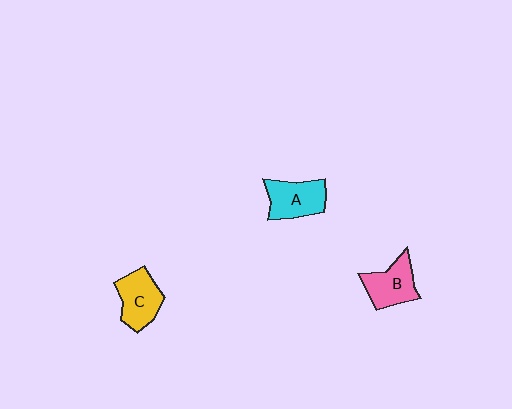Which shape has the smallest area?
Shape B (pink).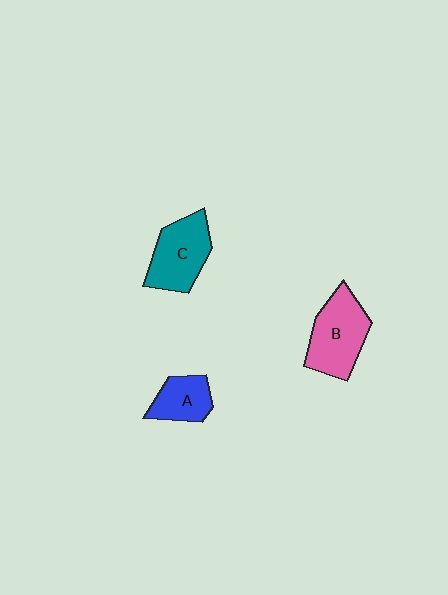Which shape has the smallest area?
Shape A (blue).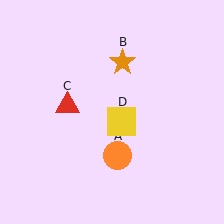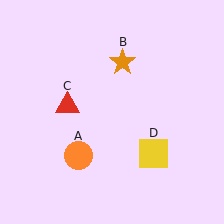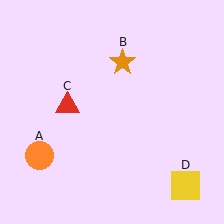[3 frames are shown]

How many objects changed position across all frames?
2 objects changed position: orange circle (object A), yellow square (object D).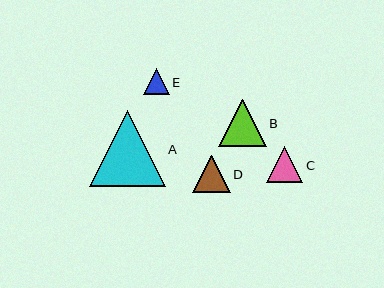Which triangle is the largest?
Triangle A is the largest with a size of approximately 75 pixels.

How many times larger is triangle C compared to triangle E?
Triangle C is approximately 1.4 times the size of triangle E.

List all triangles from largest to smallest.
From largest to smallest: A, B, D, C, E.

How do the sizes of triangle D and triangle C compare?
Triangle D and triangle C are approximately the same size.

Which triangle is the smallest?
Triangle E is the smallest with a size of approximately 26 pixels.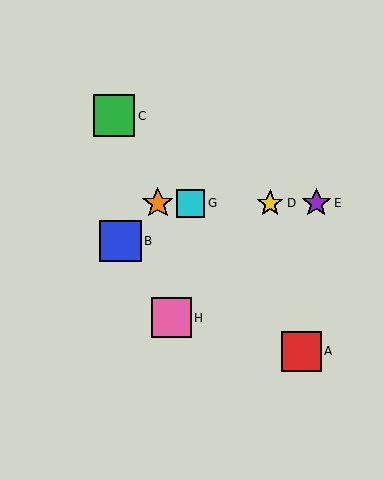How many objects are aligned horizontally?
4 objects (D, E, F, G) are aligned horizontally.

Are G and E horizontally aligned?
Yes, both are at y≈203.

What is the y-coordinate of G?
Object G is at y≈203.